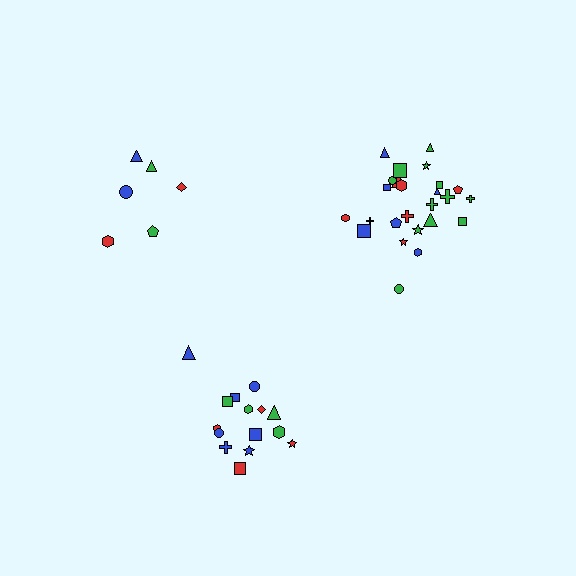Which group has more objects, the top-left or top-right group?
The top-right group.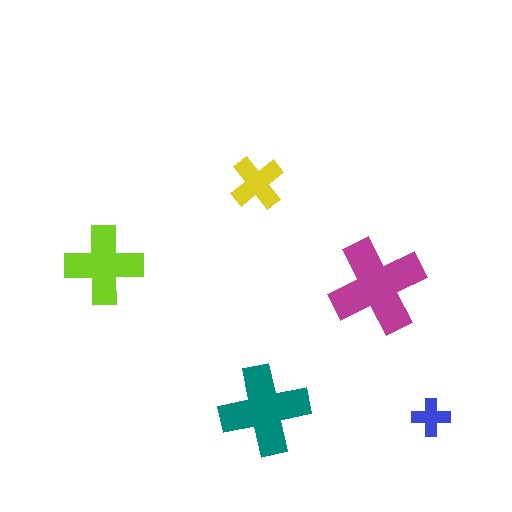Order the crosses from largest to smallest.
the magenta one, the teal one, the lime one, the yellow one, the blue one.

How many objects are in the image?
There are 5 objects in the image.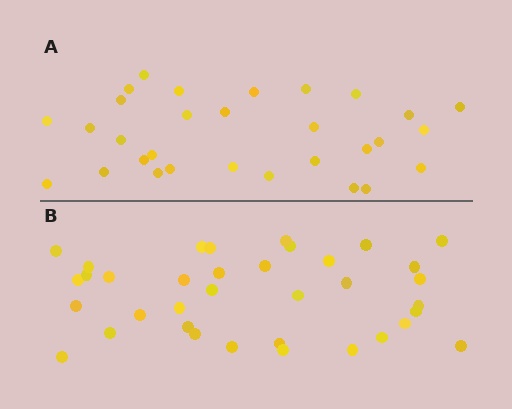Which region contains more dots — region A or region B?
Region B (the bottom region) has more dots.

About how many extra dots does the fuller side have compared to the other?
Region B has about 6 more dots than region A.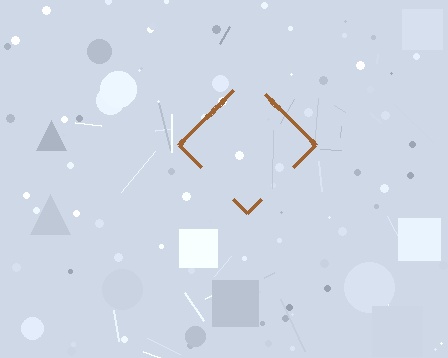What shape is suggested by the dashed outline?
The dashed outline suggests a diamond.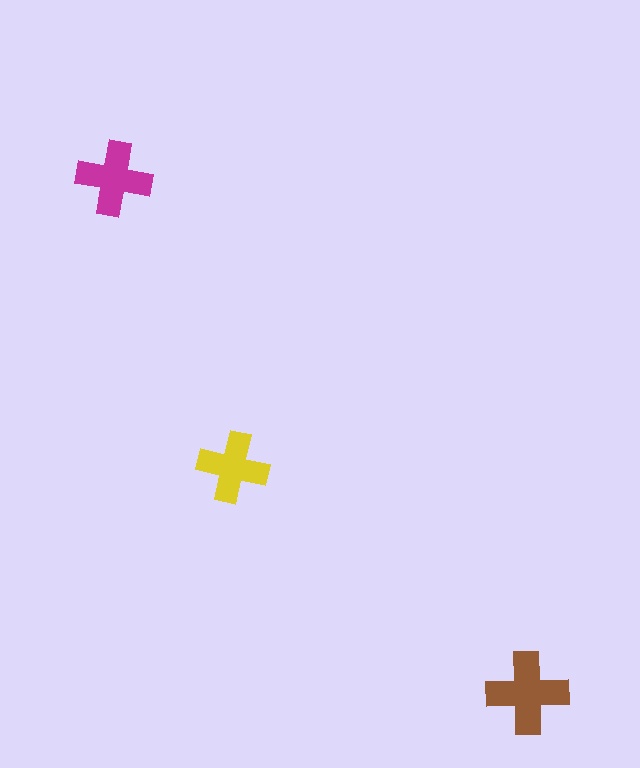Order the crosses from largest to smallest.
the brown one, the magenta one, the yellow one.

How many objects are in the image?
There are 3 objects in the image.